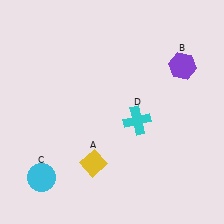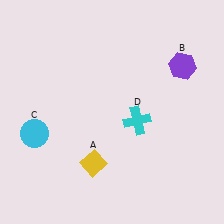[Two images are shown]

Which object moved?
The cyan circle (C) moved up.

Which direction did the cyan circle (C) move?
The cyan circle (C) moved up.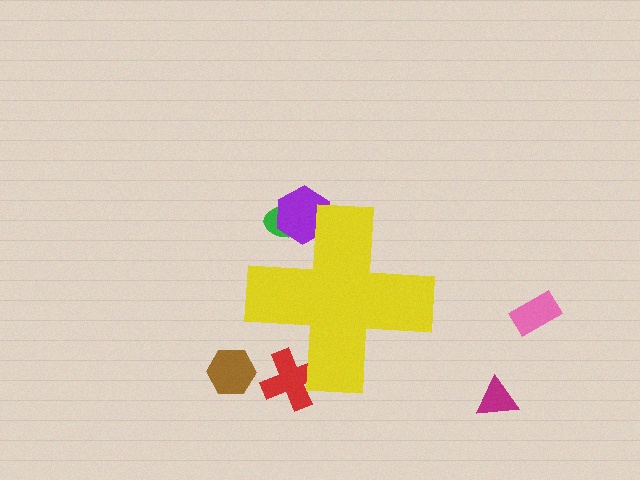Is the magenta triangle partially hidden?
No, the magenta triangle is fully visible.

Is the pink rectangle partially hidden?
No, the pink rectangle is fully visible.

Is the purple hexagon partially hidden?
Yes, the purple hexagon is partially hidden behind the yellow cross.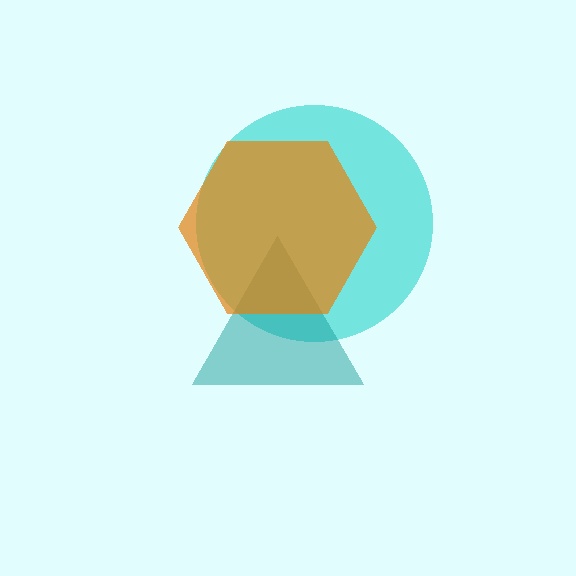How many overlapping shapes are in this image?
There are 3 overlapping shapes in the image.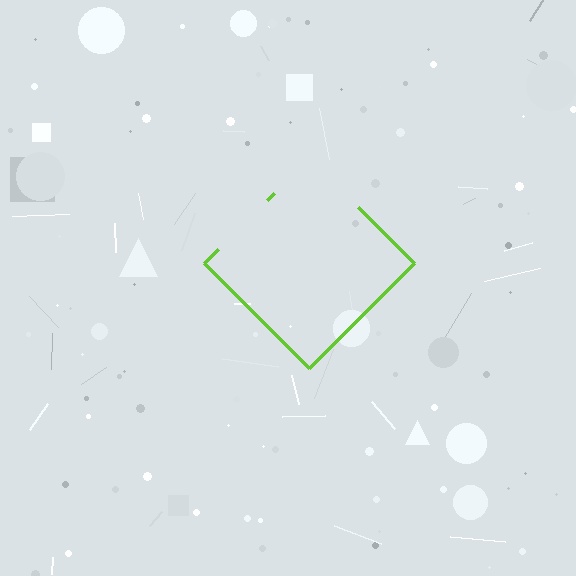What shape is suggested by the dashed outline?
The dashed outline suggests a diamond.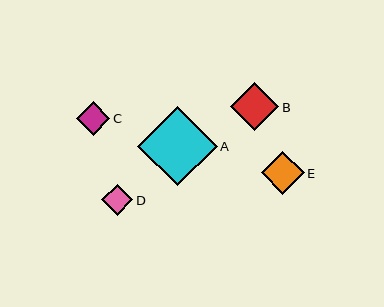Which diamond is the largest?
Diamond A is the largest with a size of approximately 79 pixels.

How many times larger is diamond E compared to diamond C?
Diamond E is approximately 1.3 times the size of diamond C.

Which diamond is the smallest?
Diamond D is the smallest with a size of approximately 31 pixels.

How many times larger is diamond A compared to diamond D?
Diamond A is approximately 2.6 times the size of diamond D.